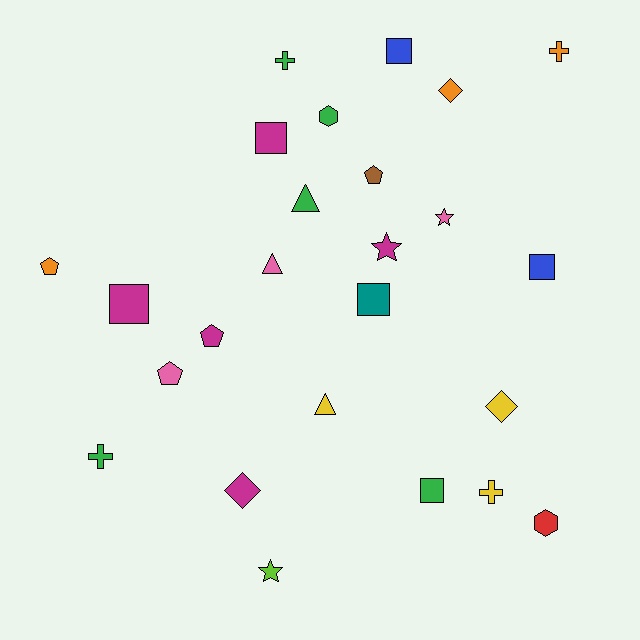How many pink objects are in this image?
There are 3 pink objects.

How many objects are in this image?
There are 25 objects.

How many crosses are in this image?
There are 4 crosses.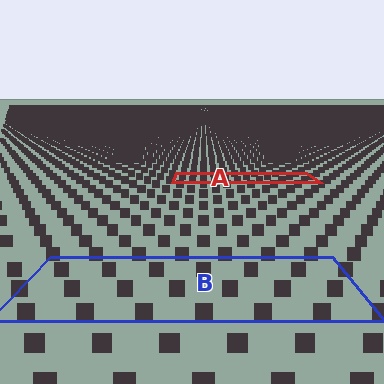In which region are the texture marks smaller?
The texture marks are smaller in region A, because it is farther away.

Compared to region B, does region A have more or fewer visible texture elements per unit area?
Region A has more texture elements per unit area — they are packed more densely because it is farther away.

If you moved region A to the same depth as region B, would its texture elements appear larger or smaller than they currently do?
They would appear larger. At a closer depth, the same texture elements are projected at a bigger on-screen size.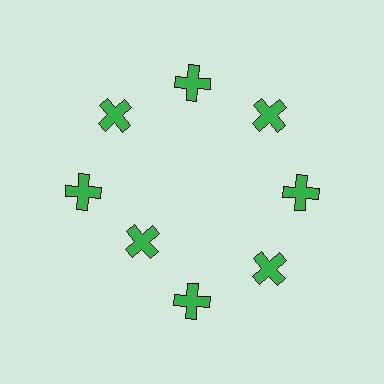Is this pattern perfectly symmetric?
No. The 8 green crosses are arranged in a ring, but one element near the 8 o'clock position is pulled inward toward the center, breaking the 8-fold rotational symmetry.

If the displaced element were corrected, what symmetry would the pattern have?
It would have 8-fold rotational symmetry — the pattern would map onto itself every 45 degrees.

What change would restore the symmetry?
The symmetry would be restored by moving it outward, back onto the ring so that all 8 crosses sit at equal angles and equal distance from the center.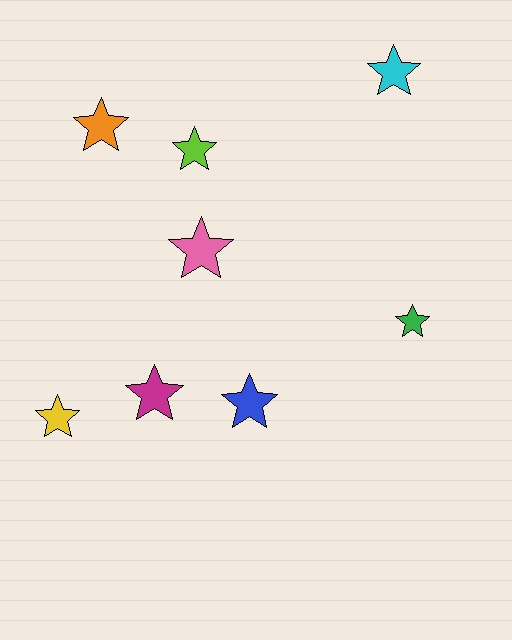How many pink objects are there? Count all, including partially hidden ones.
There is 1 pink object.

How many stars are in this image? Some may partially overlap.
There are 8 stars.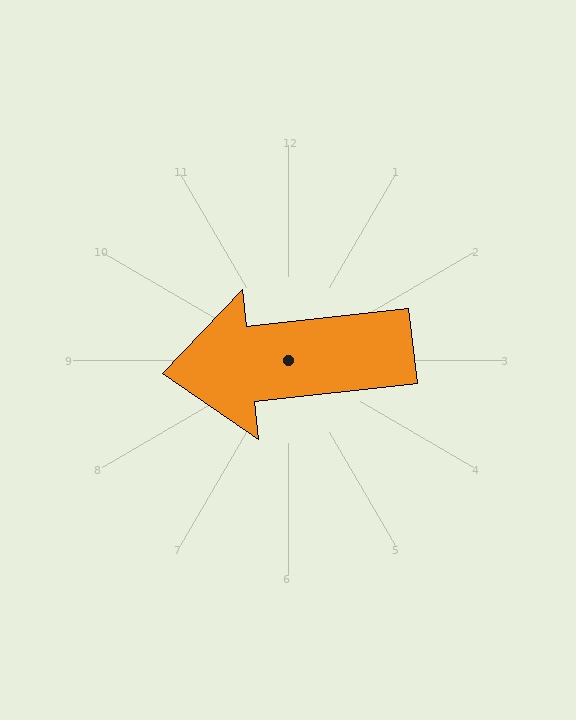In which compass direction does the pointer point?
West.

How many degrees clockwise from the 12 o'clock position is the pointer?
Approximately 264 degrees.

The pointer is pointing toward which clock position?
Roughly 9 o'clock.